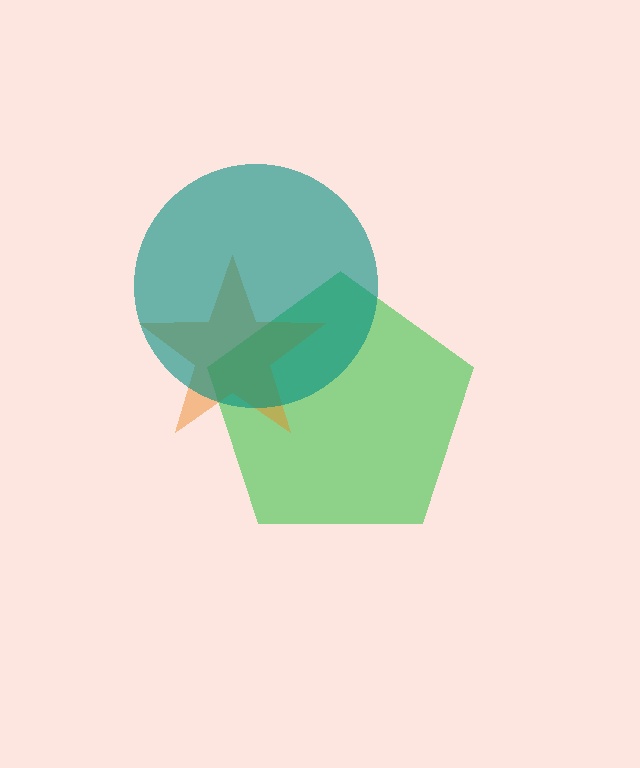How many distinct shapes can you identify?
There are 3 distinct shapes: a green pentagon, an orange star, a teal circle.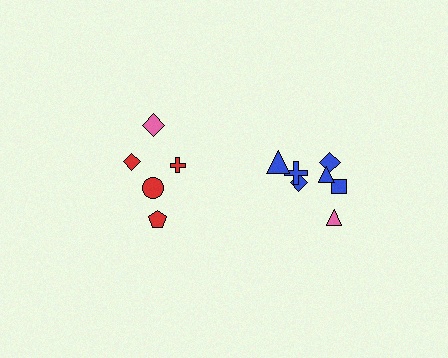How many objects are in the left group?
There are 5 objects.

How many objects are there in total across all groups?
There are 12 objects.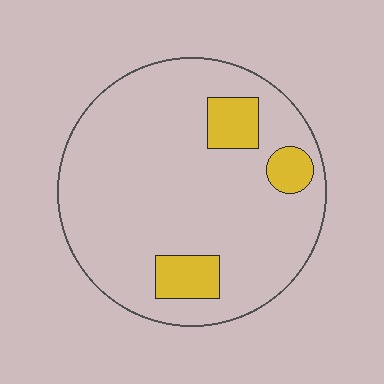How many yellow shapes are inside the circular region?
3.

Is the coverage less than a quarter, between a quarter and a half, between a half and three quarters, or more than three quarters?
Less than a quarter.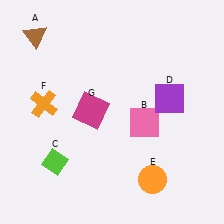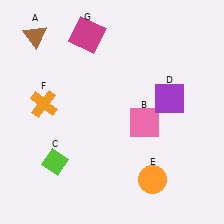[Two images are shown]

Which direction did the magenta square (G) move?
The magenta square (G) moved up.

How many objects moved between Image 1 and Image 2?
1 object moved between the two images.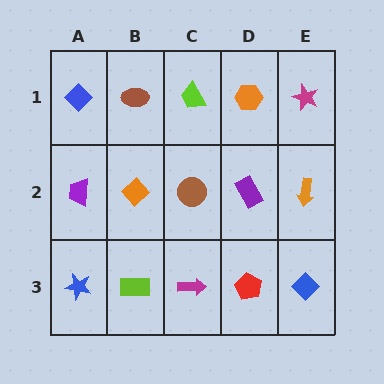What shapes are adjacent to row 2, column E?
A magenta star (row 1, column E), a blue diamond (row 3, column E), a purple rectangle (row 2, column D).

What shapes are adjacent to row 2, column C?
A lime trapezoid (row 1, column C), a magenta arrow (row 3, column C), an orange diamond (row 2, column B), a purple rectangle (row 2, column D).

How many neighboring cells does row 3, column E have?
2.